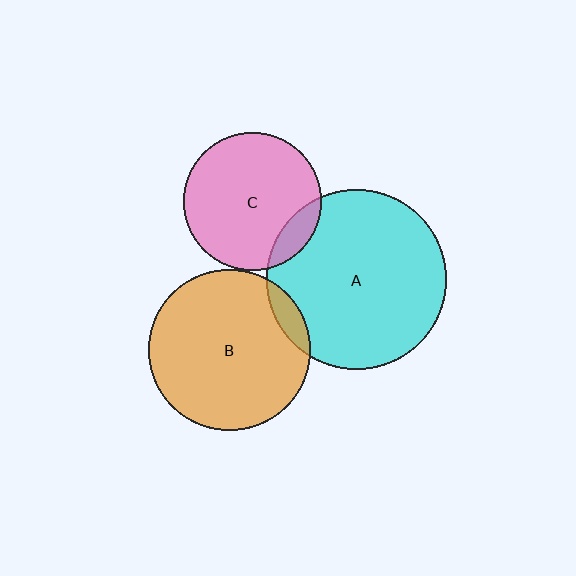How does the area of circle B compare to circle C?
Approximately 1.4 times.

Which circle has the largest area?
Circle A (cyan).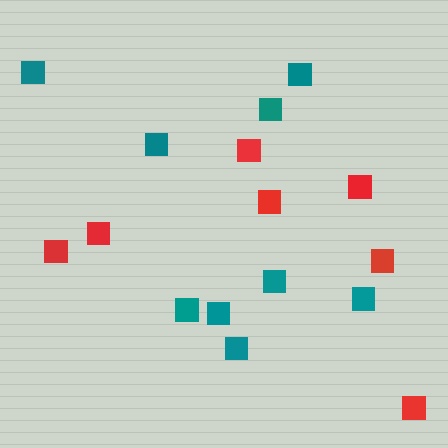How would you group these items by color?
There are 2 groups: one group of red squares (7) and one group of teal squares (9).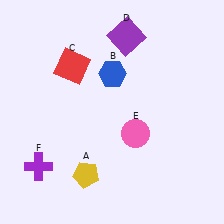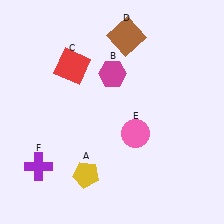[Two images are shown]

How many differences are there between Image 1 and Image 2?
There are 2 differences between the two images.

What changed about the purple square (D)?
In Image 1, D is purple. In Image 2, it changed to brown.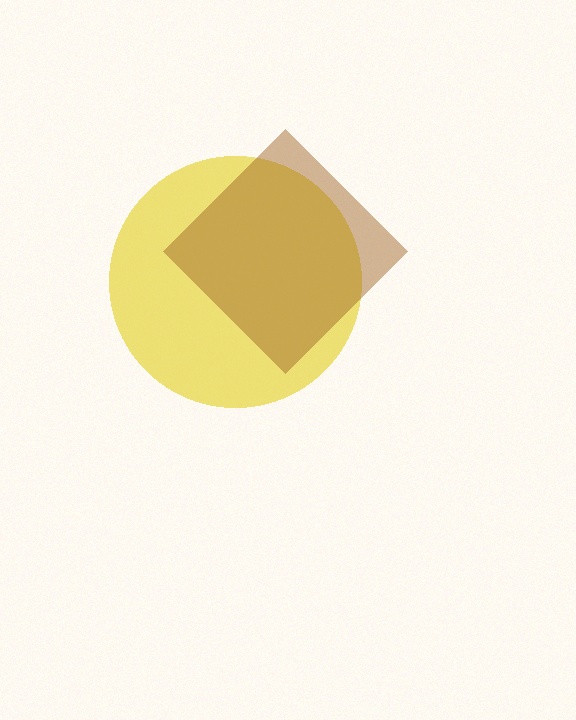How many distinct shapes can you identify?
There are 2 distinct shapes: a yellow circle, a brown diamond.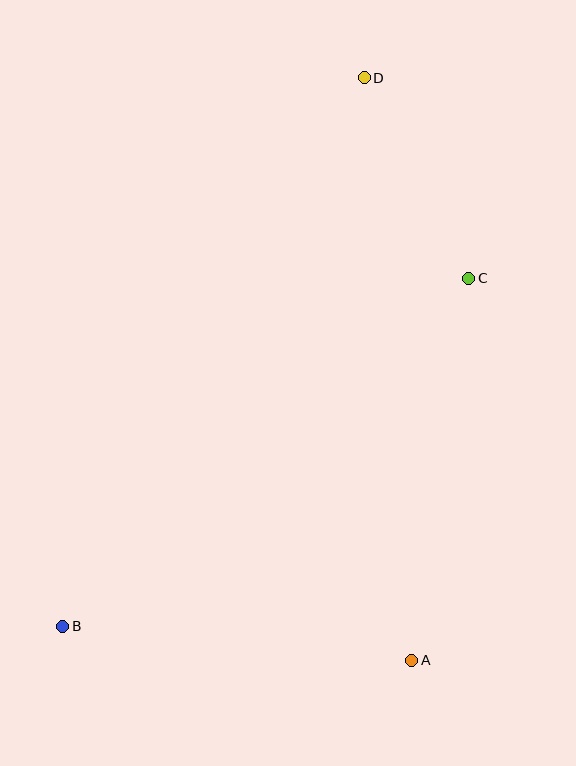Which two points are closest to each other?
Points C and D are closest to each other.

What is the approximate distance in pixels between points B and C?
The distance between B and C is approximately 535 pixels.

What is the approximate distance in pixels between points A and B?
The distance between A and B is approximately 350 pixels.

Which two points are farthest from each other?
Points B and D are farthest from each other.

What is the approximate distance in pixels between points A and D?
The distance between A and D is approximately 585 pixels.